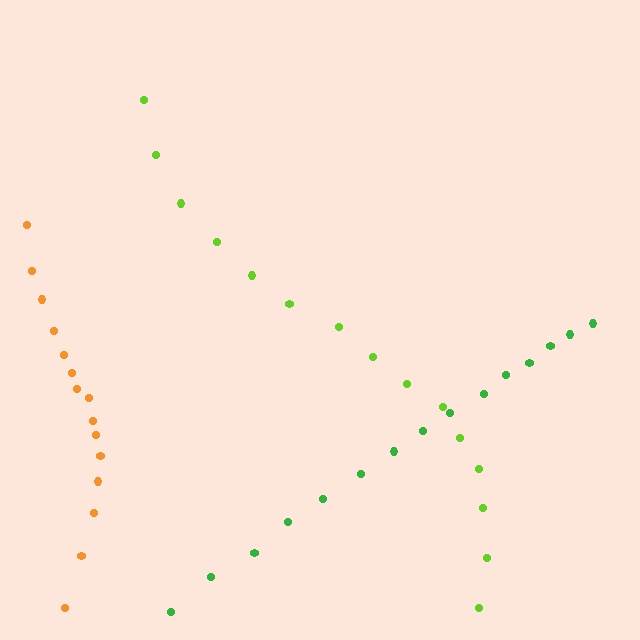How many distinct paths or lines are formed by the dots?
There are 3 distinct paths.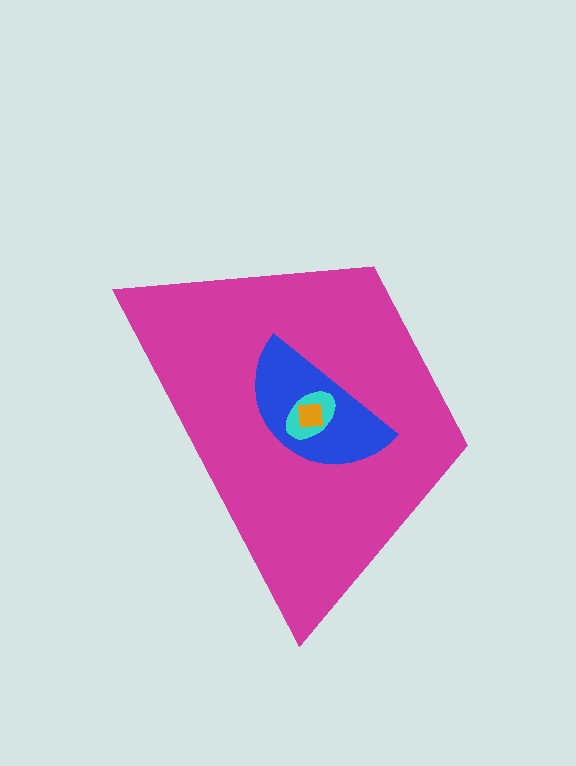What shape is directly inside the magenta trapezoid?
The blue semicircle.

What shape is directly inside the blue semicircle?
The cyan ellipse.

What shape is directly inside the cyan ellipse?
The orange square.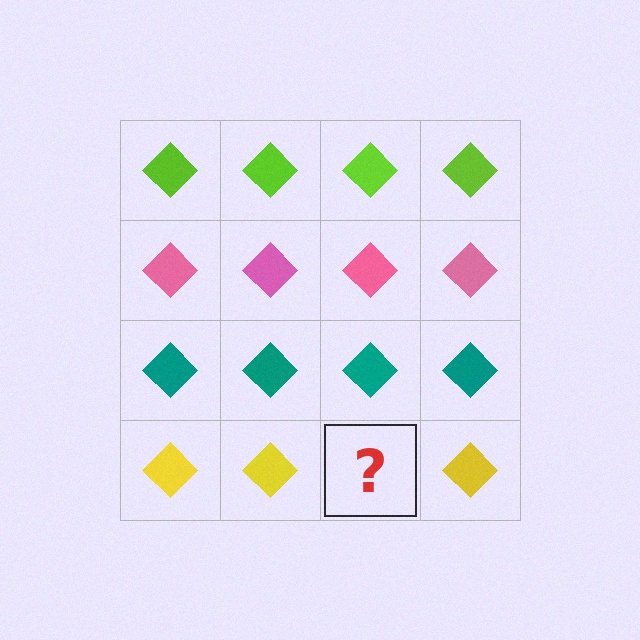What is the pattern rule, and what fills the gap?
The rule is that each row has a consistent color. The gap should be filled with a yellow diamond.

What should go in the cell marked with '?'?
The missing cell should contain a yellow diamond.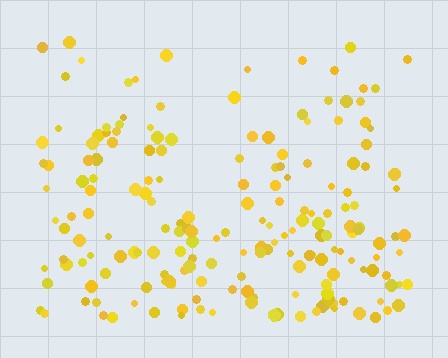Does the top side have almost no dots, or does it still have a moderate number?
Still a moderate number, just noticeably fewer than the bottom.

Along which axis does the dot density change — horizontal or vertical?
Vertical.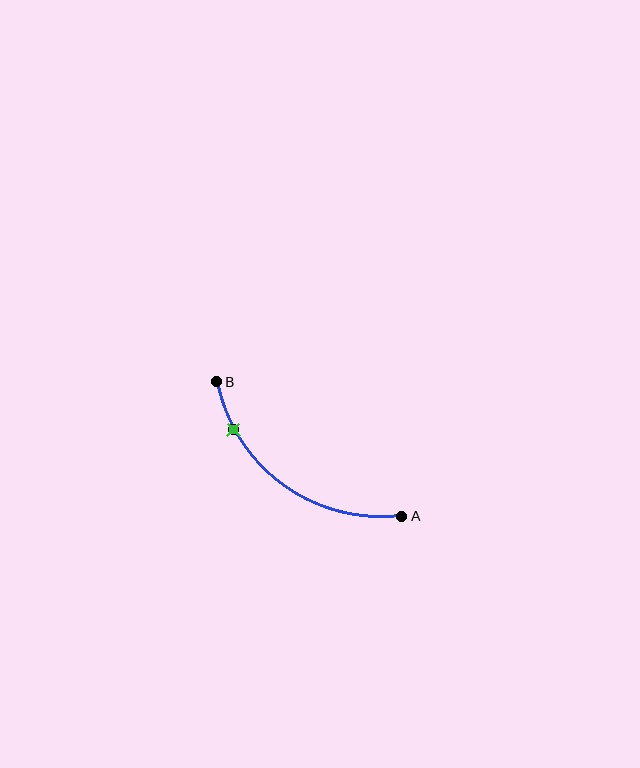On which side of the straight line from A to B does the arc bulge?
The arc bulges below and to the left of the straight line connecting A and B.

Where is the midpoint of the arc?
The arc midpoint is the point on the curve farthest from the straight line joining A and B. It sits below and to the left of that line.